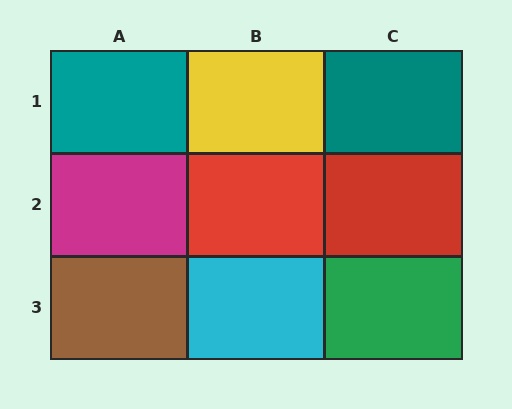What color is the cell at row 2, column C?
Red.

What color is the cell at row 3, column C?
Green.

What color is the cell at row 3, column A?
Brown.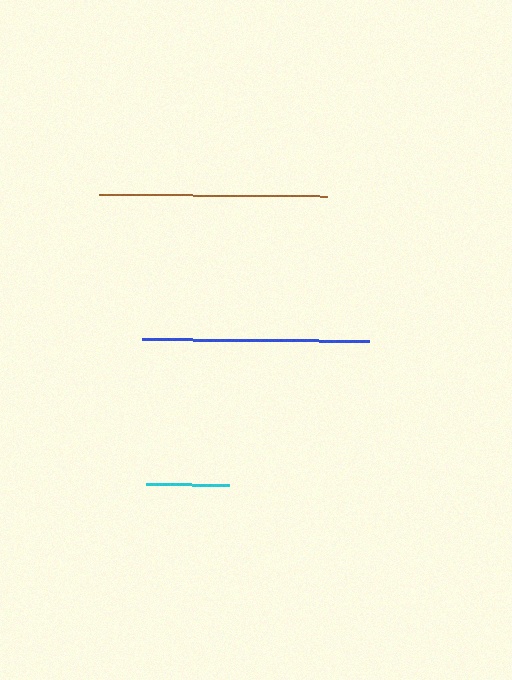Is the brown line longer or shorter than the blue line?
The brown line is longer than the blue line.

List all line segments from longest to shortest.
From longest to shortest: brown, blue, cyan.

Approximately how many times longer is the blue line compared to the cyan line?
The blue line is approximately 2.7 times the length of the cyan line.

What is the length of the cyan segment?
The cyan segment is approximately 83 pixels long.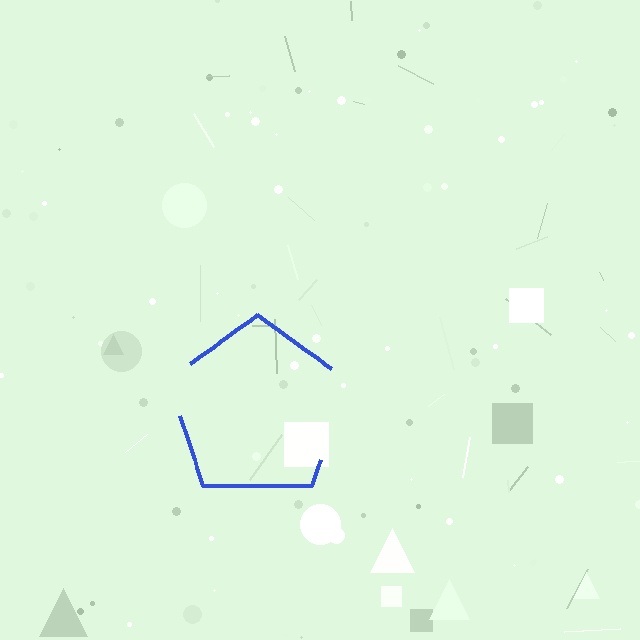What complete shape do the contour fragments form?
The contour fragments form a pentagon.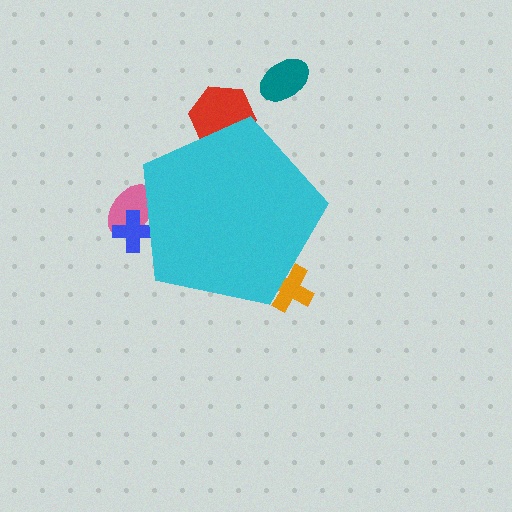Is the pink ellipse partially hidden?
Yes, the pink ellipse is partially hidden behind the cyan pentagon.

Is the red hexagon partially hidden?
Yes, the red hexagon is partially hidden behind the cyan pentagon.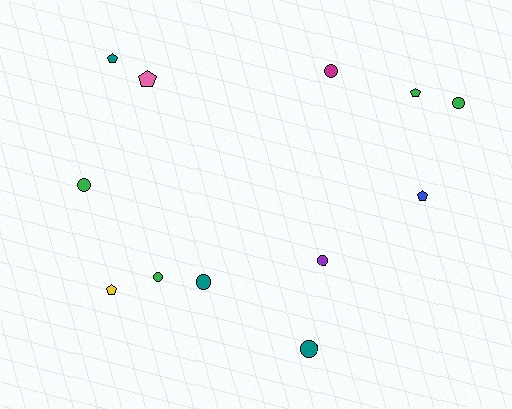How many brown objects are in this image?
There are no brown objects.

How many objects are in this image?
There are 12 objects.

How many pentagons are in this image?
There are 5 pentagons.